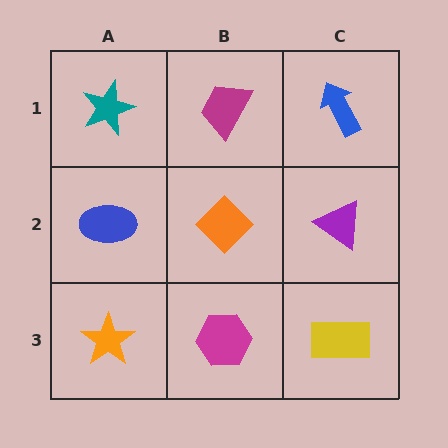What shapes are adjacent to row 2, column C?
A blue arrow (row 1, column C), a yellow rectangle (row 3, column C), an orange diamond (row 2, column B).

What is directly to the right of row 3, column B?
A yellow rectangle.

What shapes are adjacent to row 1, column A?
A blue ellipse (row 2, column A), a magenta trapezoid (row 1, column B).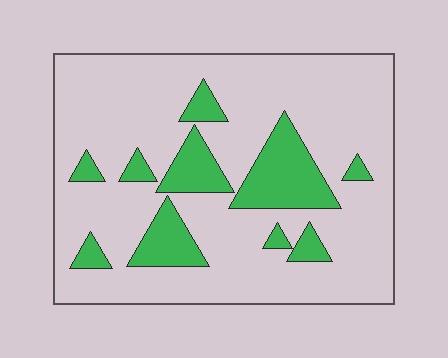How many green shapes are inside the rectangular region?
10.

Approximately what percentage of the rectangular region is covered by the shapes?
Approximately 20%.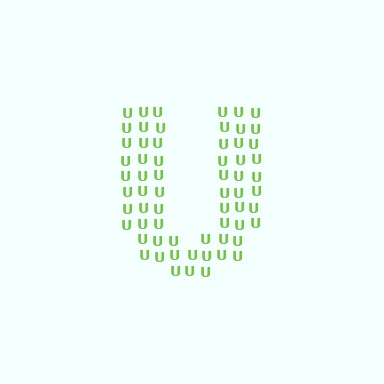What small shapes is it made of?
It is made of small letter U's.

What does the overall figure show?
The overall figure shows the letter U.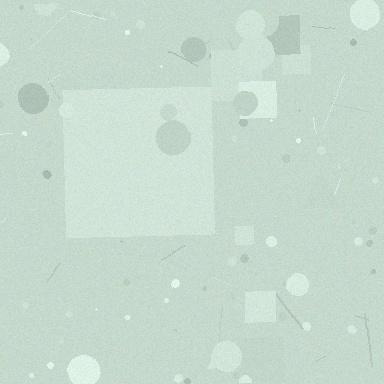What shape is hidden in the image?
A square is hidden in the image.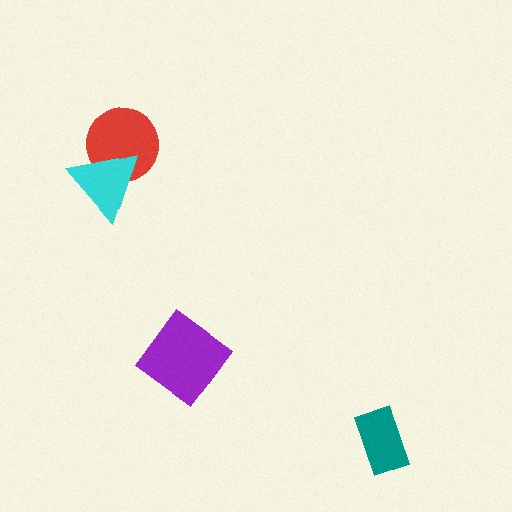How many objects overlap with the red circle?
1 object overlaps with the red circle.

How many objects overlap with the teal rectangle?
0 objects overlap with the teal rectangle.